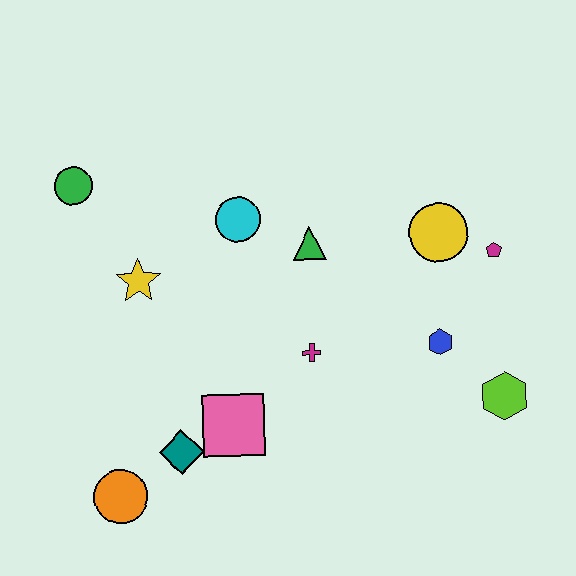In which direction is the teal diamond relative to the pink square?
The teal diamond is to the left of the pink square.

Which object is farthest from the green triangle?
The orange circle is farthest from the green triangle.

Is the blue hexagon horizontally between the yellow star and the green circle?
No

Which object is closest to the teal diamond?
The pink square is closest to the teal diamond.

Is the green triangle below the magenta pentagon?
No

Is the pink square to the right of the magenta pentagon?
No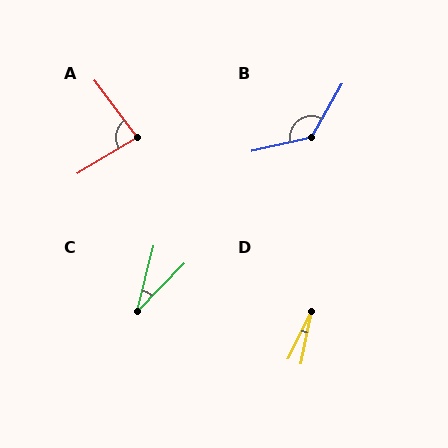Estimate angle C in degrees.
Approximately 30 degrees.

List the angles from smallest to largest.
D (15°), C (30°), A (84°), B (133°).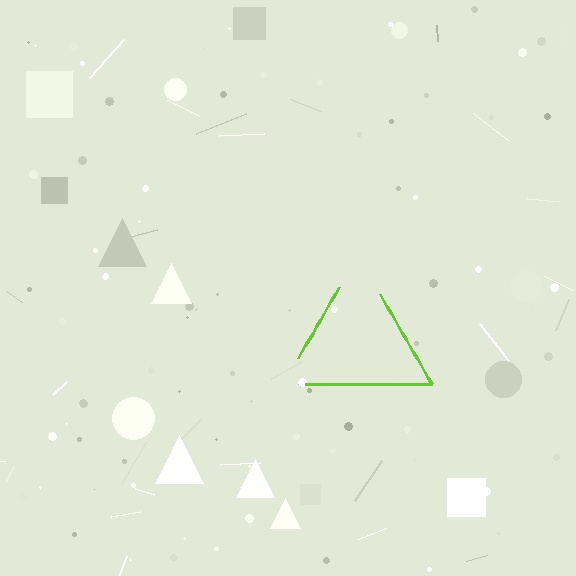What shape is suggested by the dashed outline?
The dashed outline suggests a triangle.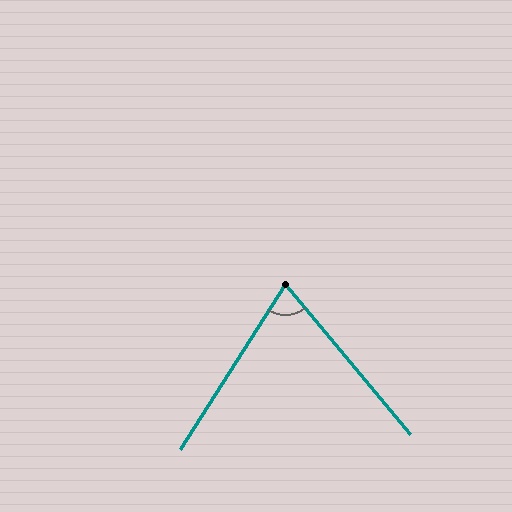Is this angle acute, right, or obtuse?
It is acute.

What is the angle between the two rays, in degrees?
Approximately 72 degrees.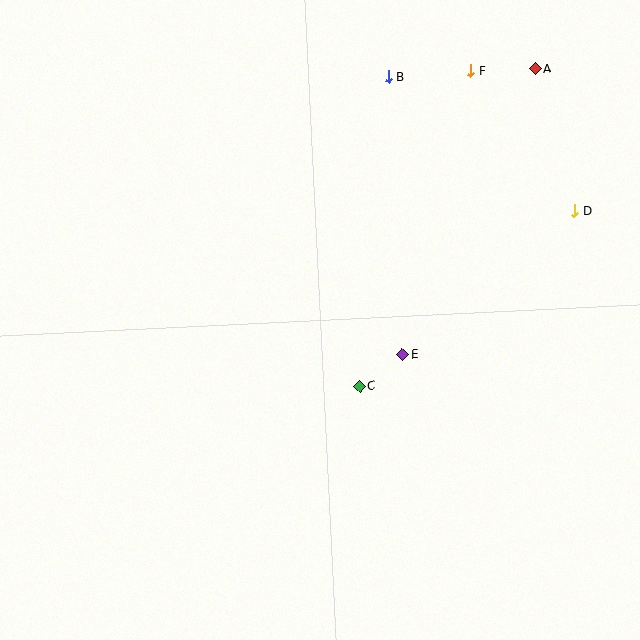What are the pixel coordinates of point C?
Point C is at (360, 386).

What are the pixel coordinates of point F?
Point F is at (471, 71).